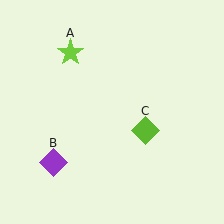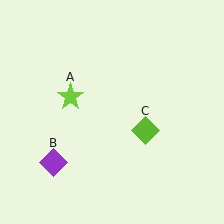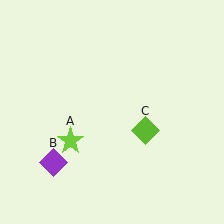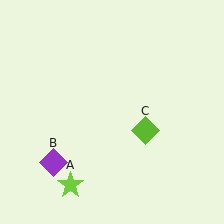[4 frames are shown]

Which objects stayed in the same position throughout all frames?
Purple diamond (object B) and lime diamond (object C) remained stationary.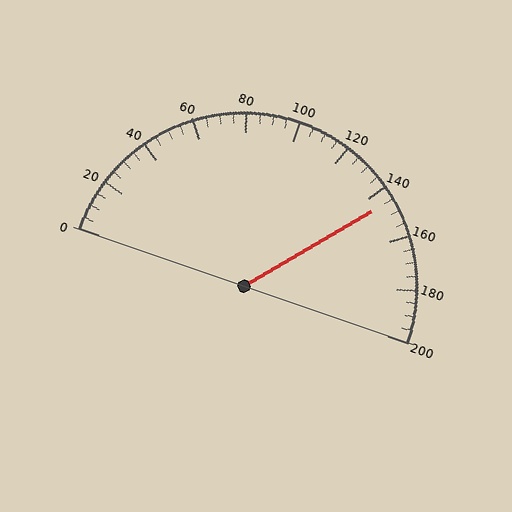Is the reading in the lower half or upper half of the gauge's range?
The reading is in the upper half of the range (0 to 200).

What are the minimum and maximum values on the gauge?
The gauge ranges from 0 to 200.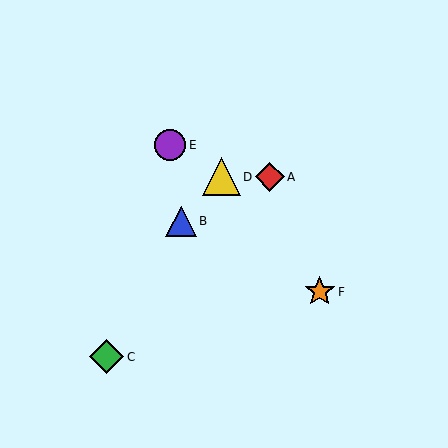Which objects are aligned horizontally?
Objects A, D are aligned horizontally.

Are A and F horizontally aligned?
No, A is at y≈177 and F is at y≈292.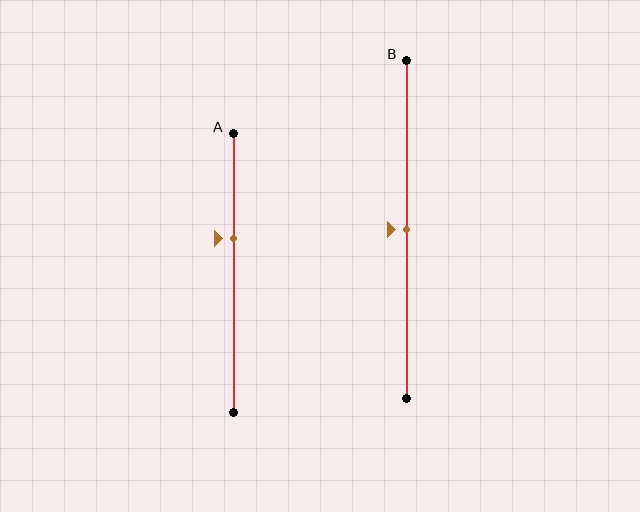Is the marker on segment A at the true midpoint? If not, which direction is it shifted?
No, the marker on segment A is shifted upward by about 13% of the segment length.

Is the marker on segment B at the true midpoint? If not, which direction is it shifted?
Yes, the marker on segment B is at the true midpoint.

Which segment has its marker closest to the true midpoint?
Segment B has its marker closest to the true midpoint.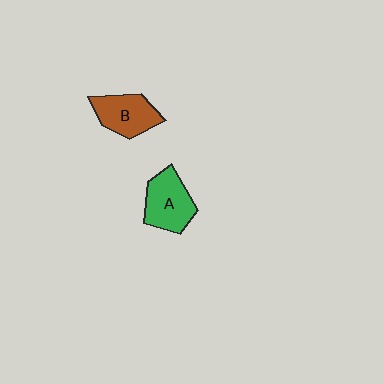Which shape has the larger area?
Shape A (green).